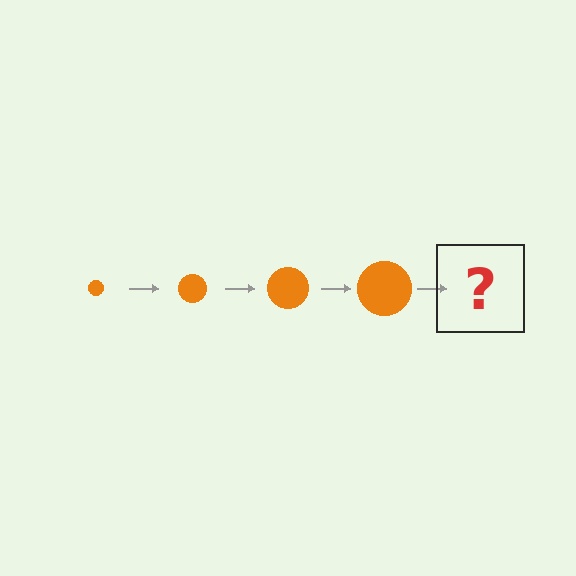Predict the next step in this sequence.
The next step is an orange circle, larger than the previous one.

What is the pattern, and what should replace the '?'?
The pattern is that the circle gets progressively larger each step. The '?' should be an orange circle, larger than the previous one.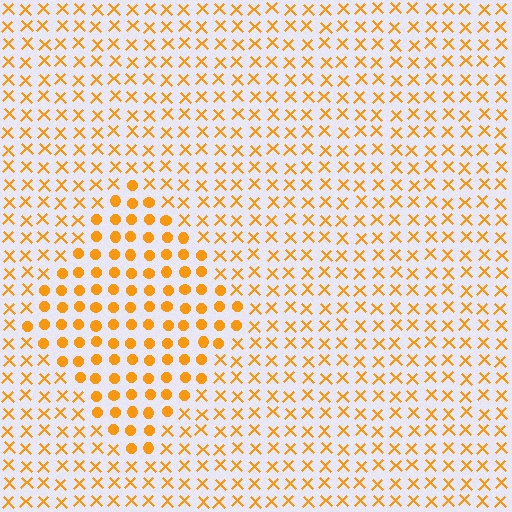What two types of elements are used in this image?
The image uses circles inside the diamond region and X marks outside it.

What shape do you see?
I see a diamond.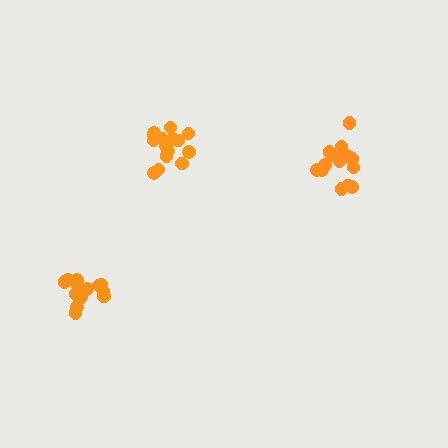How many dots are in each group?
Group 1: 16 dots, Group 2: 15 dots, Group 3: 15 dots (46 total).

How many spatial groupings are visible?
There are 3 spatial groupings.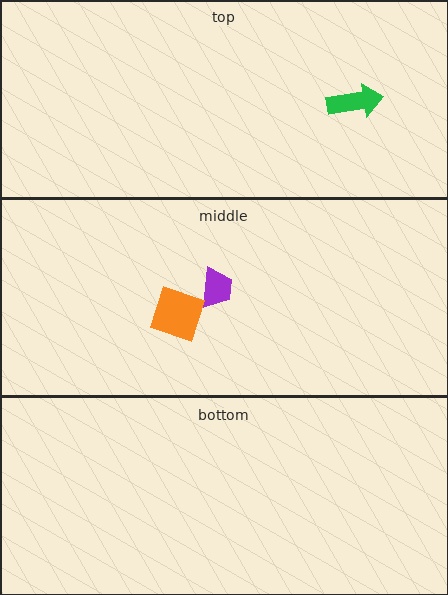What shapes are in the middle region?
The purple trapezoid, the orange diamond.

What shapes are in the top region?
The green arrow.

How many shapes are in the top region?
1.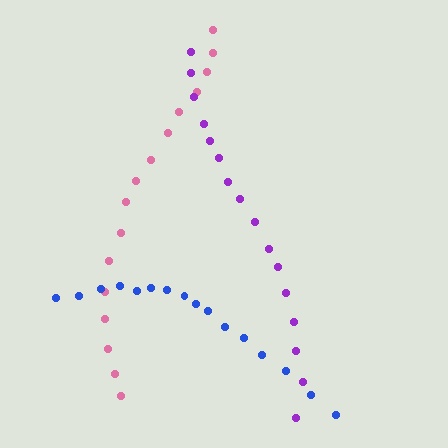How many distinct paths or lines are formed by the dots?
There are 3 distinct paths.